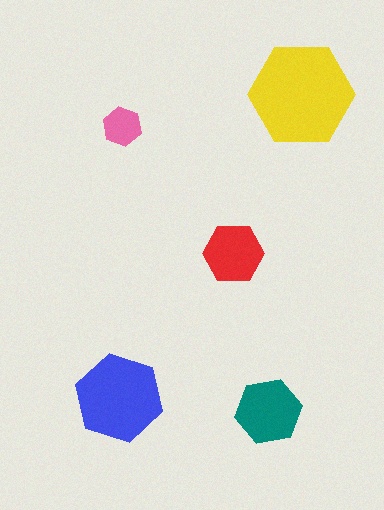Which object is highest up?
The yellow hexagon is topmost.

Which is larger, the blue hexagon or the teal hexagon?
The blue one.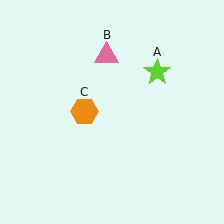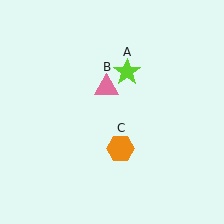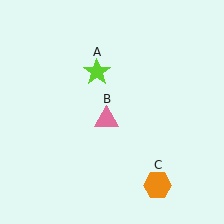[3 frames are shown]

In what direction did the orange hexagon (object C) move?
The orange hexagon (object C) moved down and to the right.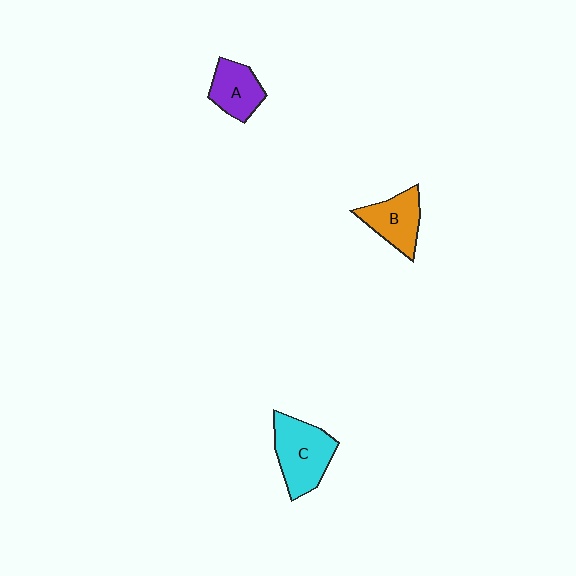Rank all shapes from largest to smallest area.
From largest to smallest: C (cyan), B (orange), A (purple).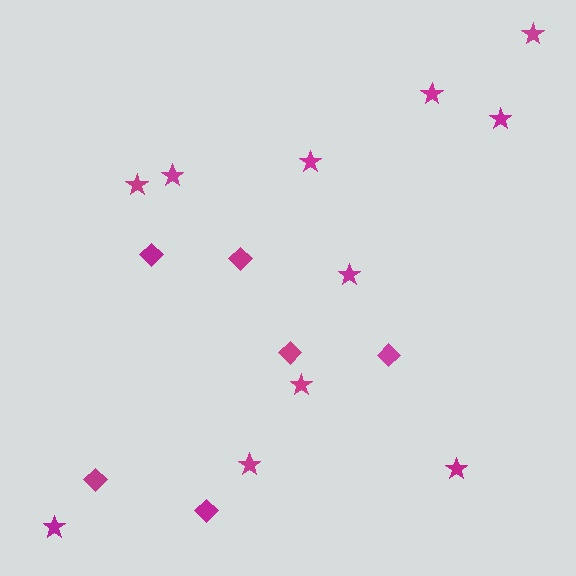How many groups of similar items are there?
There are 2 groups: one group of stars (11) and one group of diamonds (6).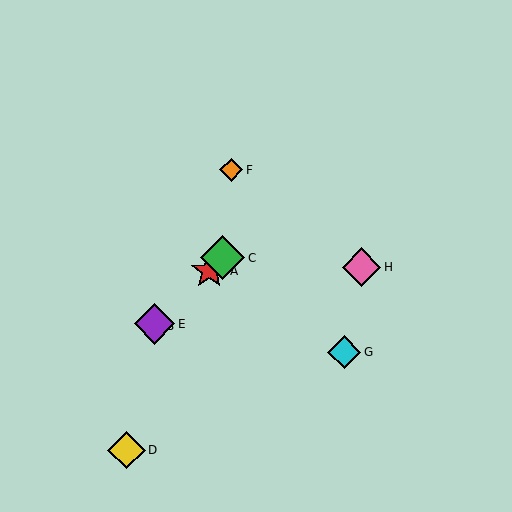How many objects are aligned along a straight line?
4 objects (A, B, C, E) are aligned along a straight line.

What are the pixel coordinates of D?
Object D is at (127, 450).